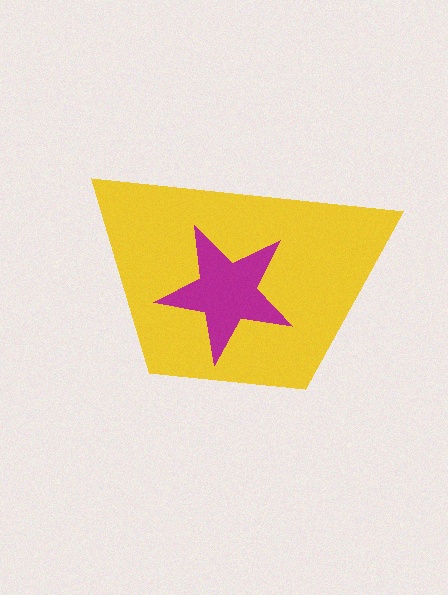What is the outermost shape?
The yellow trapezoid.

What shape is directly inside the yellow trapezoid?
The magenta star.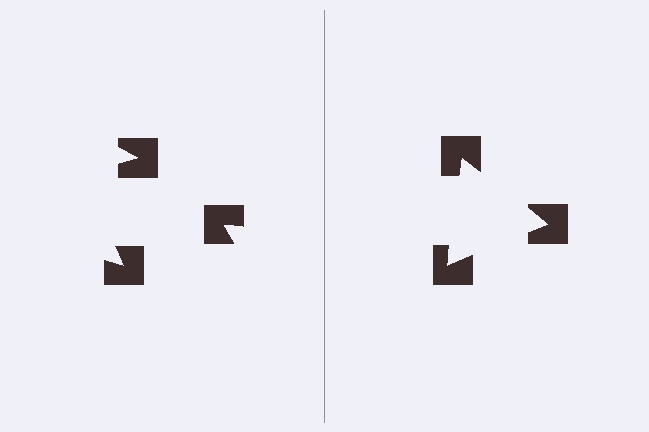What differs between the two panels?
The notched squares are positioned identically on both sides; only the wedge orientations differ. On the right they align to a triangle; on the left they are misaligned.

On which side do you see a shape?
An illusory triangle appears on the right side. On the left side the wedge cuts are rotated, so no coherent shape forms.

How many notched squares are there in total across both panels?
6 — 3 on each side.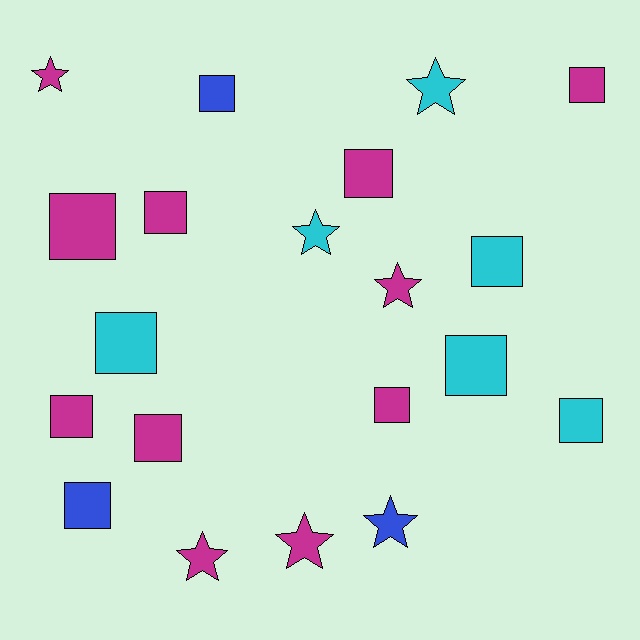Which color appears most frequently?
Magenta, with 11 objects.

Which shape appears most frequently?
Square, with 13 objects.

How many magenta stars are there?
There are 4 magenta stars.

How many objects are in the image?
There are 20 objects.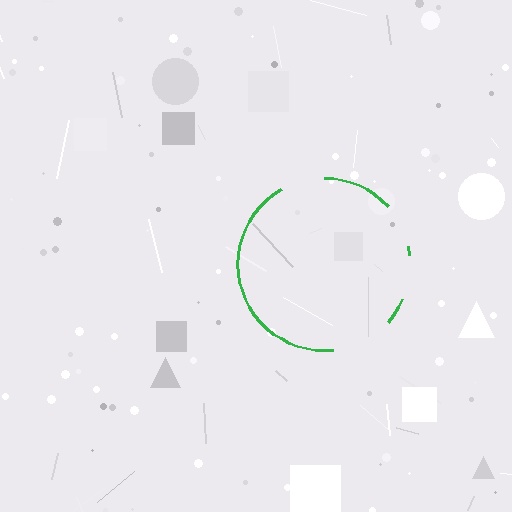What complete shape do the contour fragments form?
The contour fragments form a circle.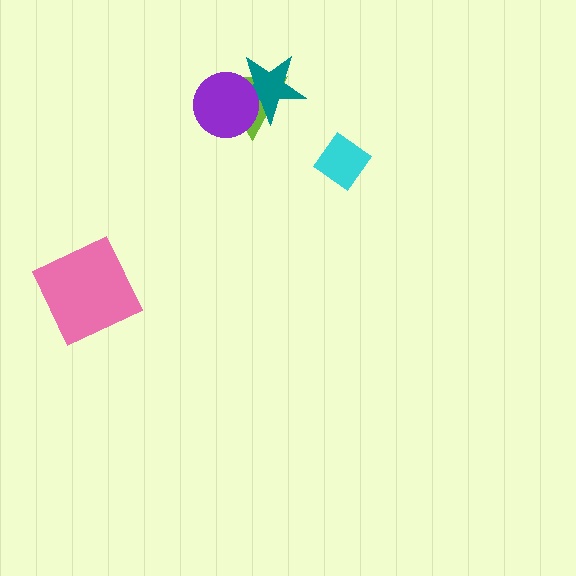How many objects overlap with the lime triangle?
2 objects overlap with the lime triangle.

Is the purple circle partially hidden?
No, no other shape covers it.